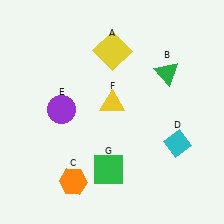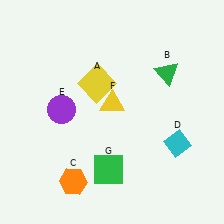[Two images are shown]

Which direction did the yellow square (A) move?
The yellow square (A) moved down.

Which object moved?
The yellow square (A) moved down.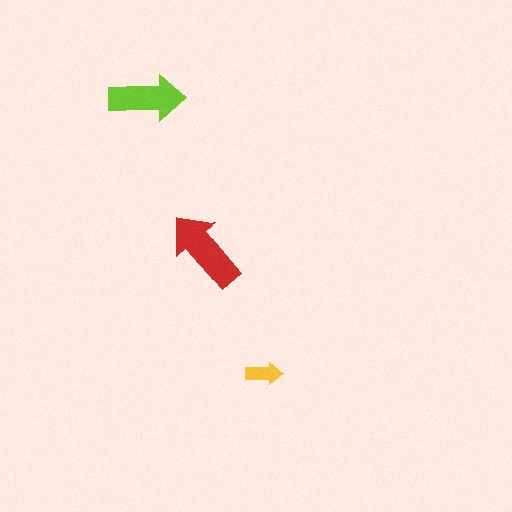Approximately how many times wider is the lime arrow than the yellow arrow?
About 2 times wider.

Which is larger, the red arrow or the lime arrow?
The red one.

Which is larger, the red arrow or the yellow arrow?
The red one.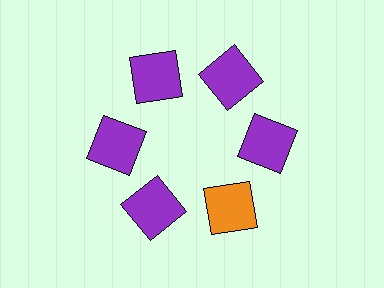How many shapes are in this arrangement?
There are 6 shapes arranged in a ring pattern.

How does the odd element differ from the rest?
It has a different color: orange instead of purple.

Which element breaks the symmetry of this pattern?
The orange square at roughly the 5 o'clock position breaks the symmetry. All other shapes are purple squares.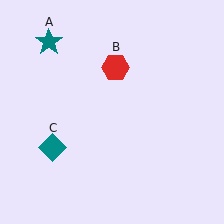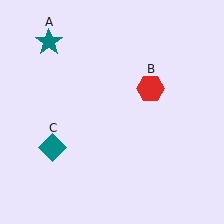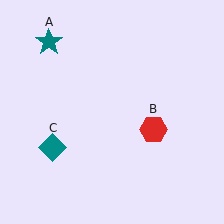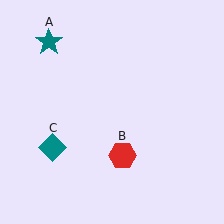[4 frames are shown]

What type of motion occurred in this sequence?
The red hexagon (object B) rotated clockwise around the center of the scene.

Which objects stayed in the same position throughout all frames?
Teal star (object A) and teal diamond (object C) remained stationary.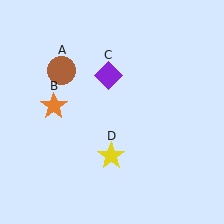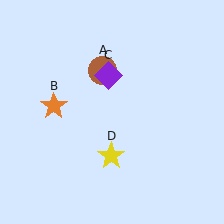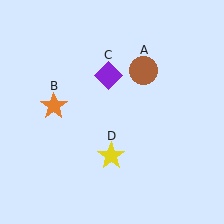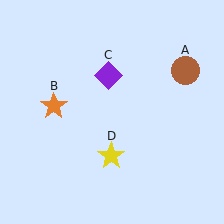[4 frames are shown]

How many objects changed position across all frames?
1 object changed position: brown circle (object A).